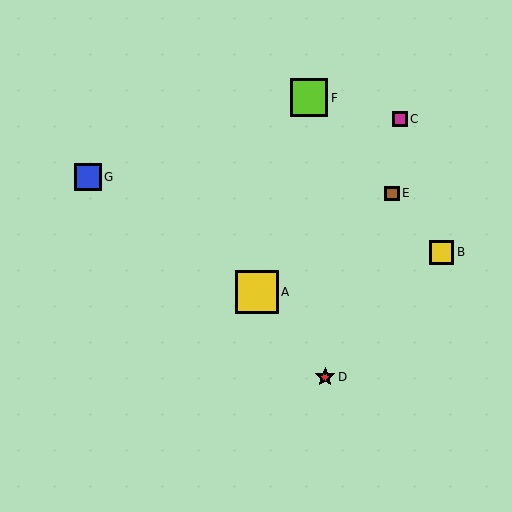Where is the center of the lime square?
The center of the lime square is at (309, 98).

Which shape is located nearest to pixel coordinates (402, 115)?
The magenta square (labeled C) at (400, 119) is nearest to that location.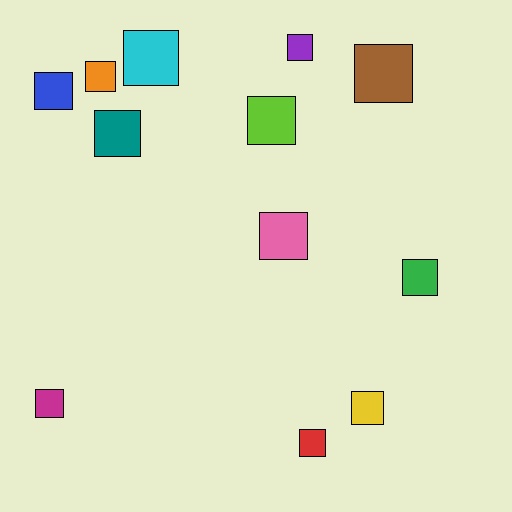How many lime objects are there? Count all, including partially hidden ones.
There is 1 lime object.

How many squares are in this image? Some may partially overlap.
There are 12 squares.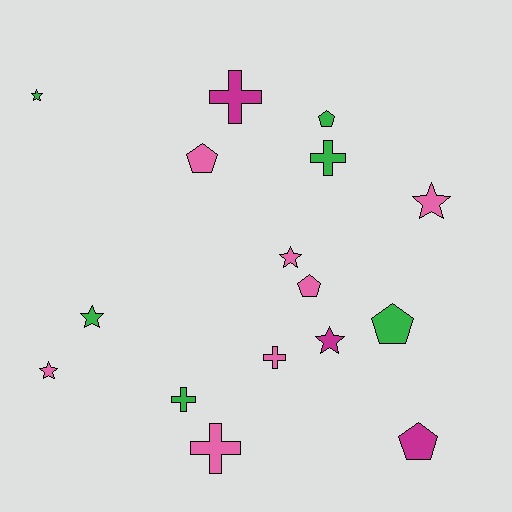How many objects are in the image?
There are 16 objects.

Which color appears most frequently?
Pink, with 7 objects.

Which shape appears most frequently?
Star, with 6 objects.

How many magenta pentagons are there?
There is 1 magenta pentagon.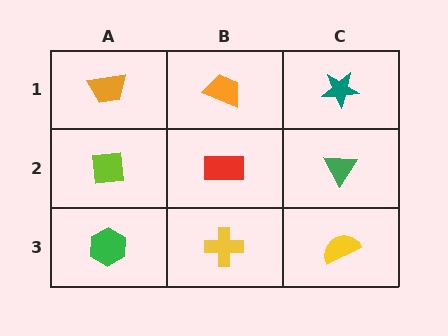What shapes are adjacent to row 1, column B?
A red rectangle (row 2, column B), an orange trapezoid (row 1, column A), a teal star (row 1, column C).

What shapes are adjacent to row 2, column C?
A teal star (row 1, column C), a yellow semicircle (row 3, column C), a red rectangle (row 2, column B).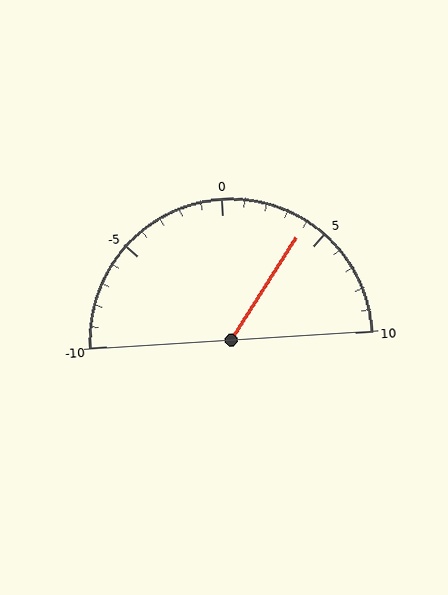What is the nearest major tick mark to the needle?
The nearest major tick mark is 5.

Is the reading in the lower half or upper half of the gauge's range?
The reading is in the upper half of the range (-10 to 10).